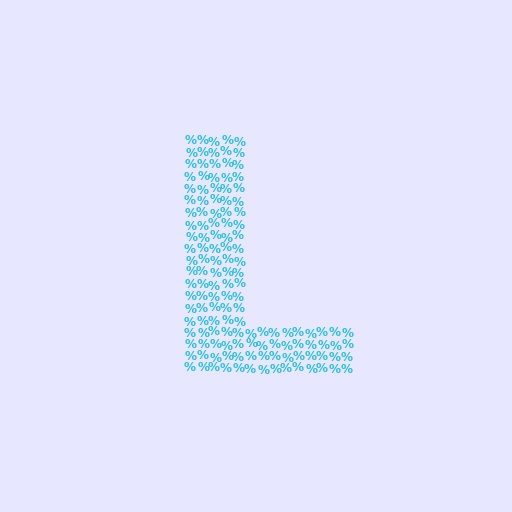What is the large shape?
The large shape is the letter L.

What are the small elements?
The small elements are percent signs.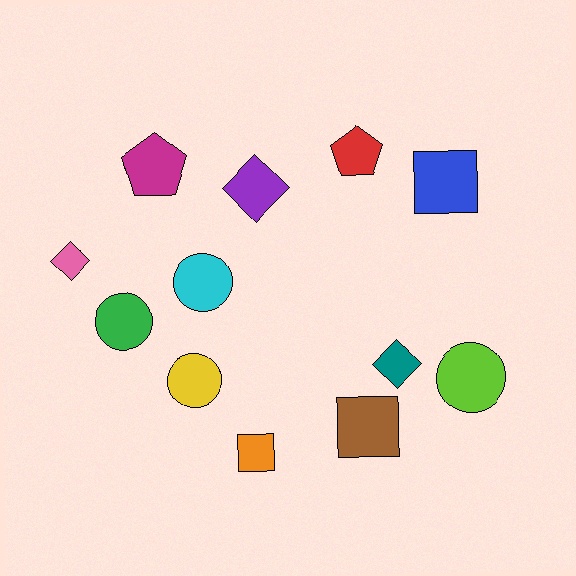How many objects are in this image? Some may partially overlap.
There are 12 objects.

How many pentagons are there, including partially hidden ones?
There are 2 pentagons.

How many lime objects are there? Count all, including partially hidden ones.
There is 1 lime object.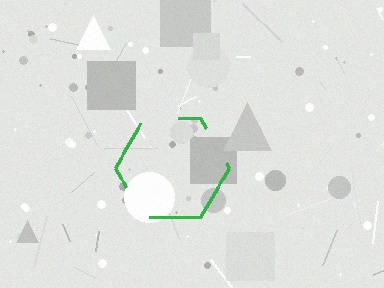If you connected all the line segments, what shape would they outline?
They would outline a hexagon.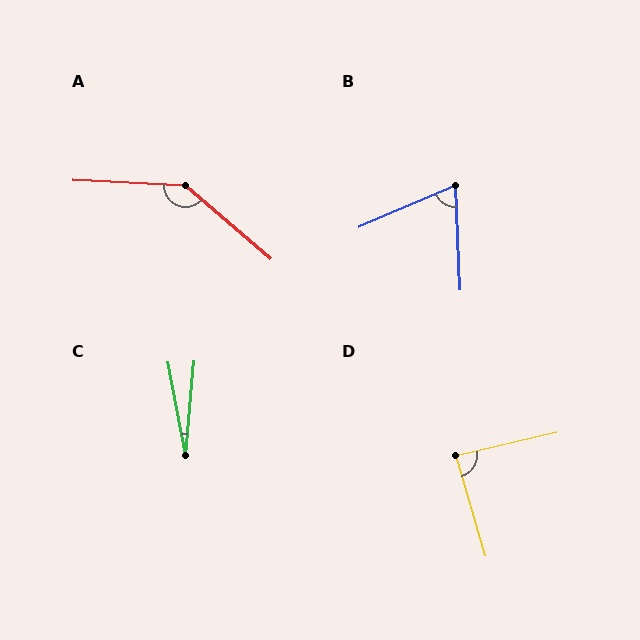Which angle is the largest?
A, at approximately 142 degrees.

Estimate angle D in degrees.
Approximately 87 degrees.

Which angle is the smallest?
C, at approximately 16 degrees.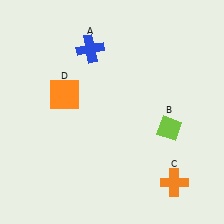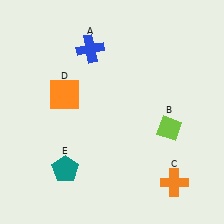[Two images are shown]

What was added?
A teal pentagon (E) was added in Image 2.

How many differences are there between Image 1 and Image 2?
There is 1 difference between the two images.